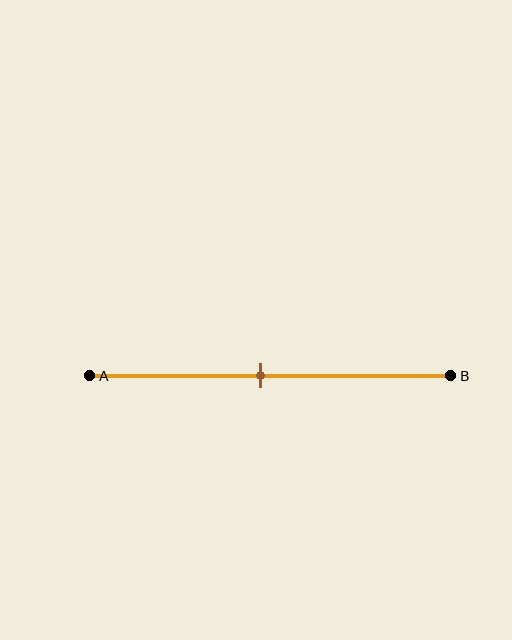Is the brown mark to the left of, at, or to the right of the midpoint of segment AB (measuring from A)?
The brown mark is approximately at the midpoint of segment AB.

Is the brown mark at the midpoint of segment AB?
Yes, the mark is approximately at the midpoint.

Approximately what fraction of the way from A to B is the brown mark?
The brown mark is approximately 45% of the way from A to B.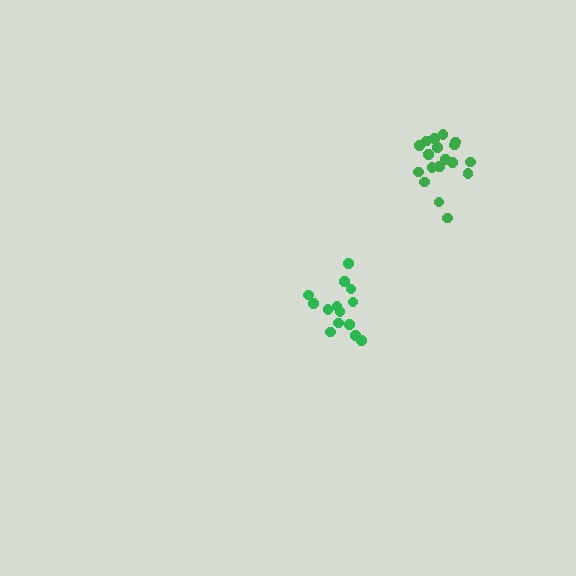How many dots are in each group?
Group 1: 14 dots, Group 2: 18 dots (32 total).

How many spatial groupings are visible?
There are 2 spatial groupings.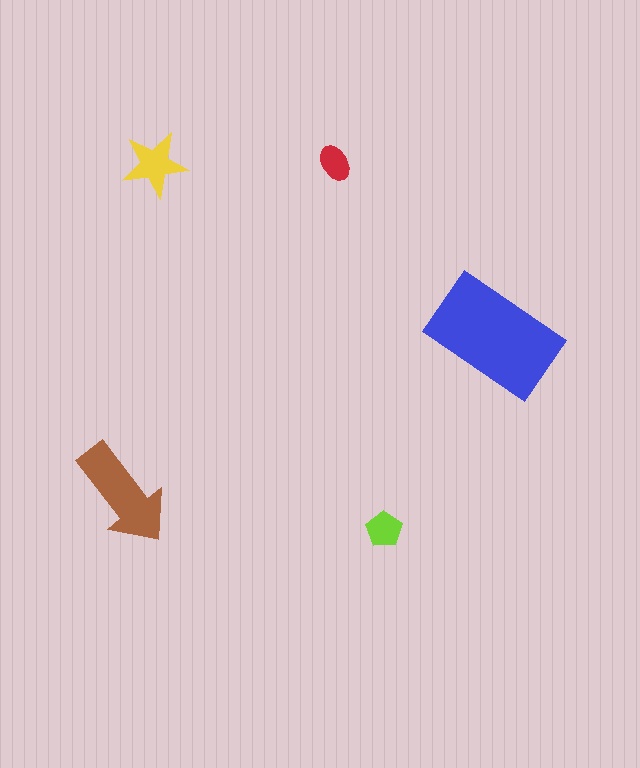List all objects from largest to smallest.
The blue rectangle, the brown arrow, the yellow star, the lime pentagon, the red ellipse.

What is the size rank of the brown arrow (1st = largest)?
2nd.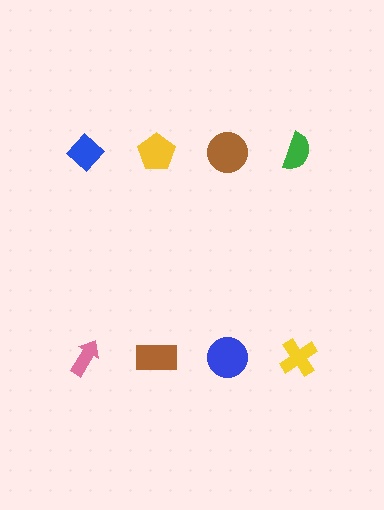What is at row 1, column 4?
A green semicircle.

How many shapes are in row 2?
4 shapes.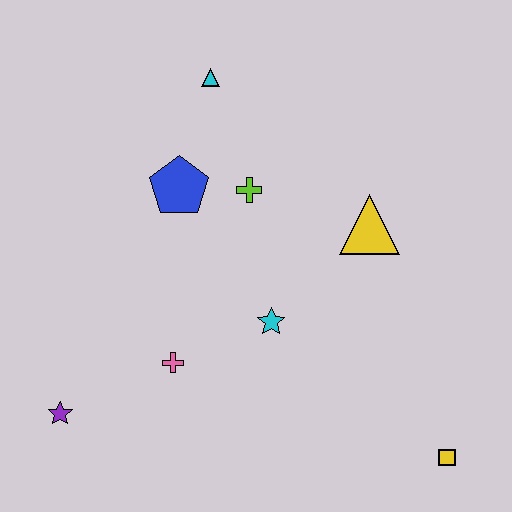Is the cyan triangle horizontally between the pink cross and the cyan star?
Yes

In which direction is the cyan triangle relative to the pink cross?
The cyan triangle is above the pink cross.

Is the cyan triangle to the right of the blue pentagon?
Yes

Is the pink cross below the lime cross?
Yes